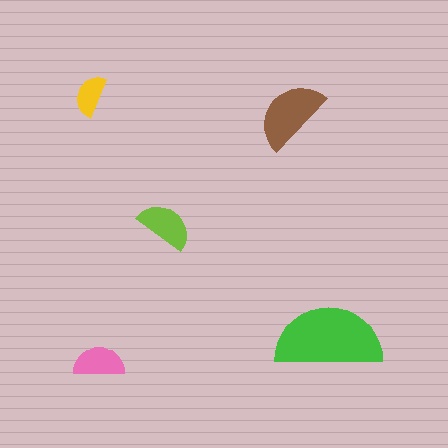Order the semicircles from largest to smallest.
the green one, the brown one, the lime one, the pink one, the yellow one.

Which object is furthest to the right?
The green semicircle is rightmost.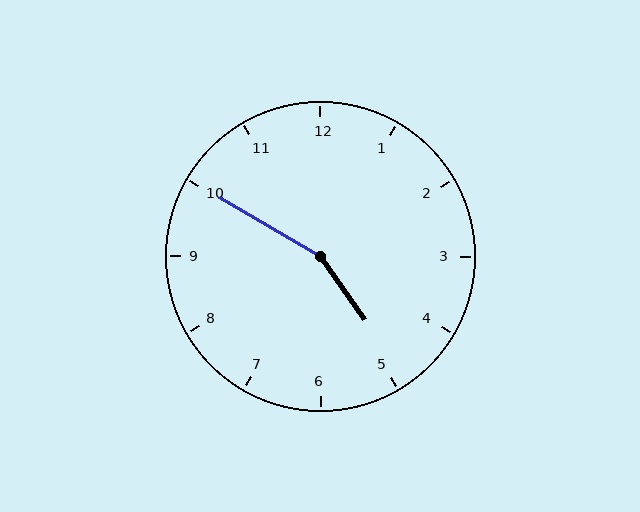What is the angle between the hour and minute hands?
Approximately 155 degrees.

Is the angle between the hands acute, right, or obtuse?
It is obtuse.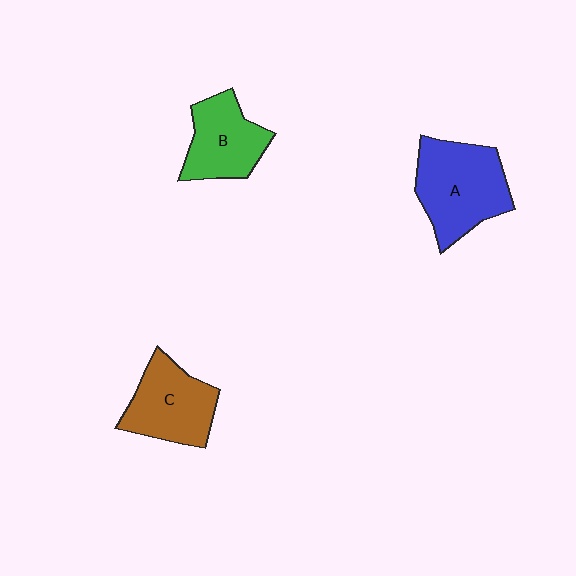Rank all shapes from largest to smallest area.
From largest to smallest: A (blue), C (brown), B (green).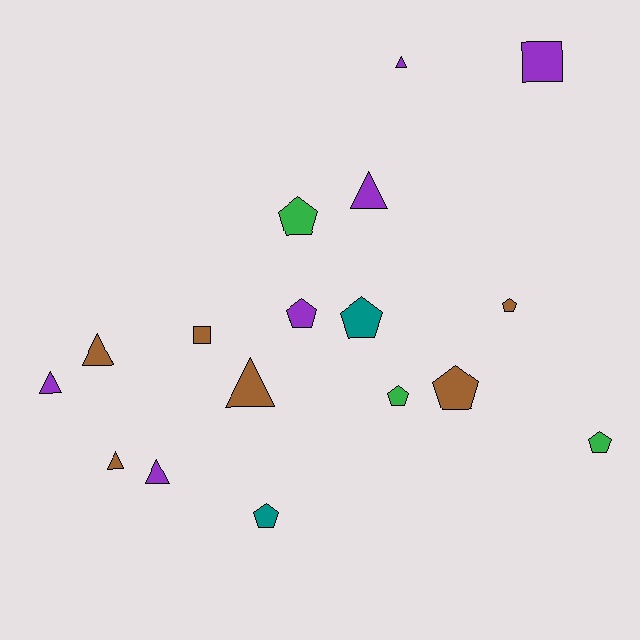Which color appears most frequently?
Brown, with 6 objects.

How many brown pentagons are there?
There are 2 brown pentagons.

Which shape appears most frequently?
Pentagon, with 8 objects.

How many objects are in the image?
There are 17 objects.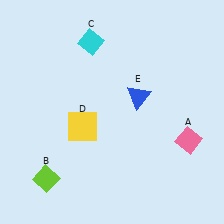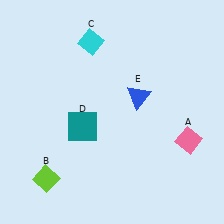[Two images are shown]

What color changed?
The square (D) changed from yellow in Image 1 to teal in Image 2.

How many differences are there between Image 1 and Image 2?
There is 1 difference between the two images.